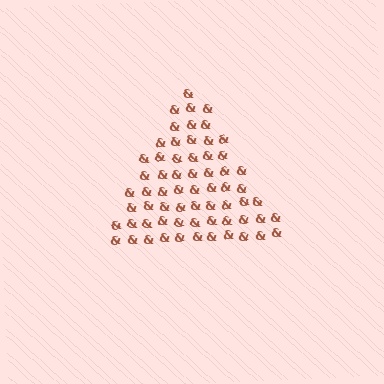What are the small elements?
The small elements are ampersands.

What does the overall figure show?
The overall figure shows a triangle.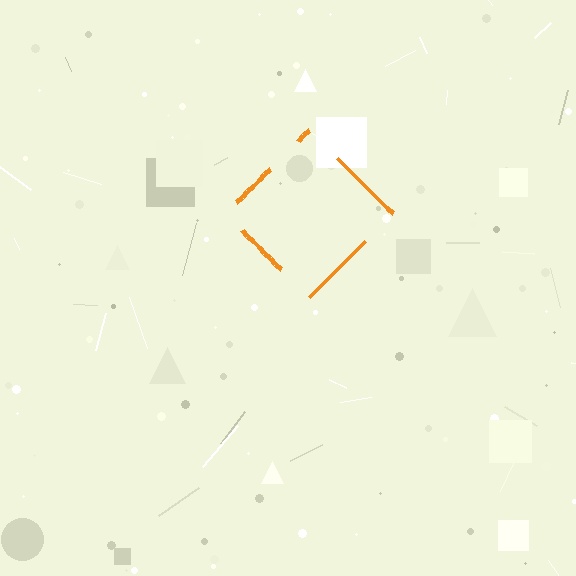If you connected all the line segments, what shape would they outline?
They would outline a diamond.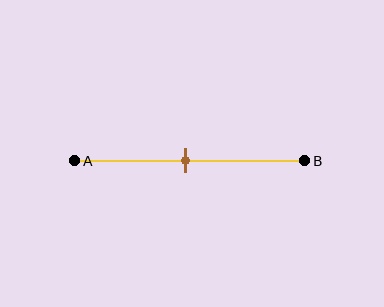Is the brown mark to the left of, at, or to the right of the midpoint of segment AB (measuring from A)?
The brown mark is approximately at the midpoint of segment AB.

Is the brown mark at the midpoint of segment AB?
Yes, the mark is approximately at the midpoint.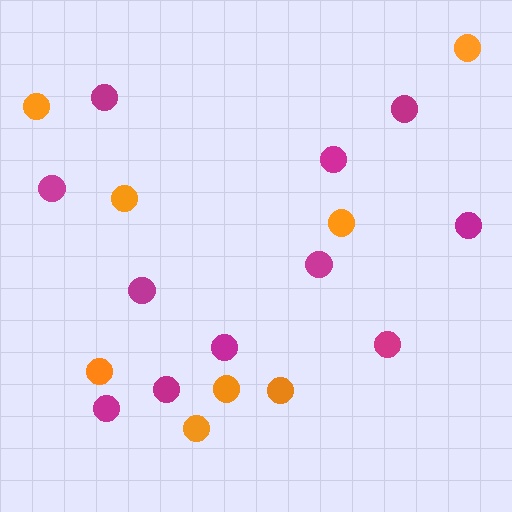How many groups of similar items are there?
There are 2 groups: one group of magenta circles (11) and one group of orange circles (8).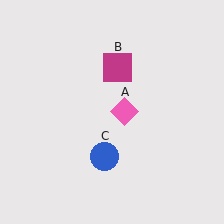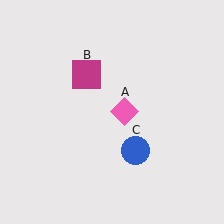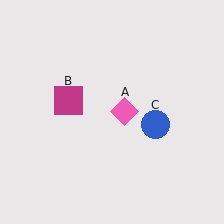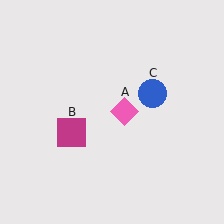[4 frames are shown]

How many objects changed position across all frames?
2 objects changed position: magenta square (object B), blue circle (object C).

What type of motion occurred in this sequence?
The magenta square (object B), blue circle (object C) rotated counterclockwise around the center of the scene.